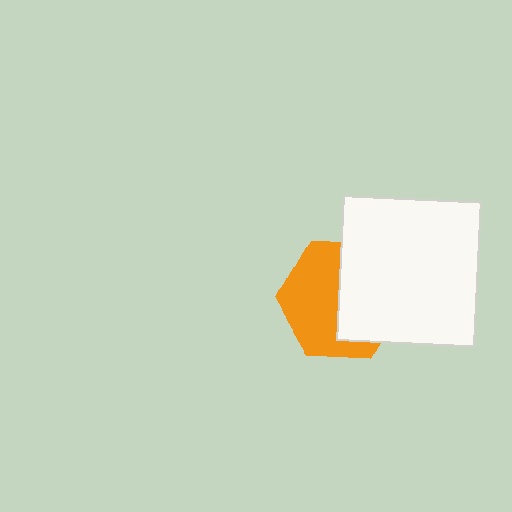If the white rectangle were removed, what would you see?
You would see the complete orange hexagon.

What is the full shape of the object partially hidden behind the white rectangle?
The partially hidden object is an orange hexagon.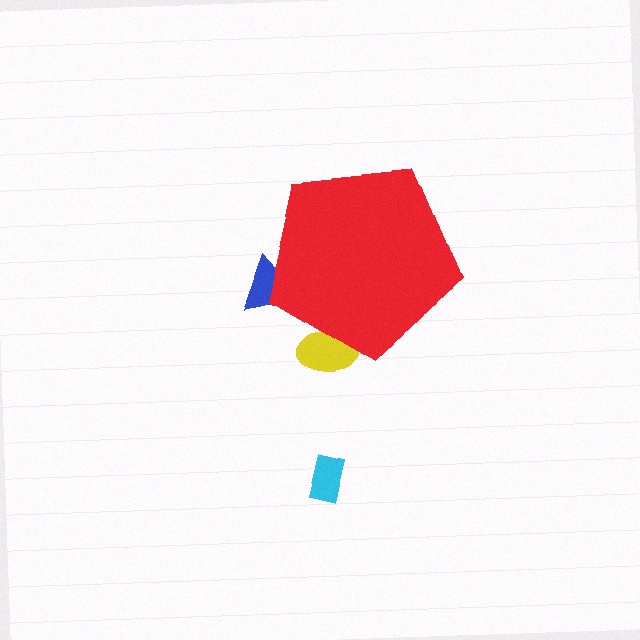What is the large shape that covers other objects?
A red pentagon.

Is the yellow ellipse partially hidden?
Yes, the yellow ellipse is partially hidden behind the red pentagon.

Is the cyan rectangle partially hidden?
No, the cyan rectangle is fully visible.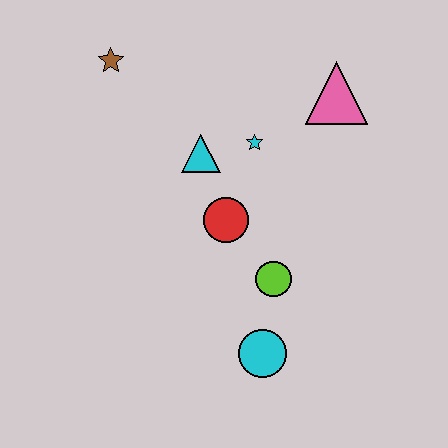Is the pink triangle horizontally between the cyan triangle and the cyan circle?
No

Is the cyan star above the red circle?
Yes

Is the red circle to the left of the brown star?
No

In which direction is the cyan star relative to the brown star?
The cyan star is to the right of the brown star.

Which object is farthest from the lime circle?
The brown star is farthest from the lime circle.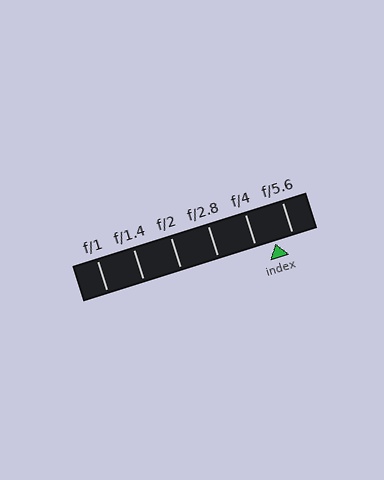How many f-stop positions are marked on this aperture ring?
There are 6 f-stop positions marked.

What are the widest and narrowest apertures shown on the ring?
The widest aperture shown is f/1 and the narrowest is f/5.6.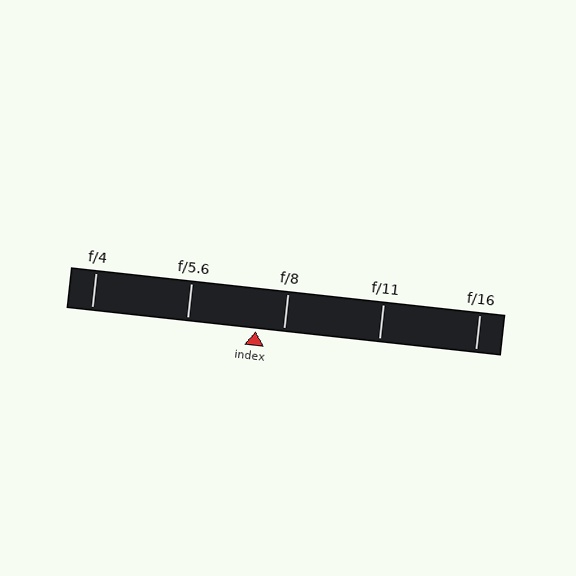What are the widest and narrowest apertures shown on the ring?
The widest aperture shown is f/4 and the narrowest is f/16.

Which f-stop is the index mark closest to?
The index mark is closest to f/8.